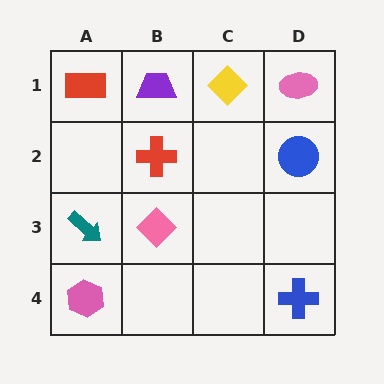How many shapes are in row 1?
4 shapes.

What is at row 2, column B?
A red cross.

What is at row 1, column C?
A yellow diamond.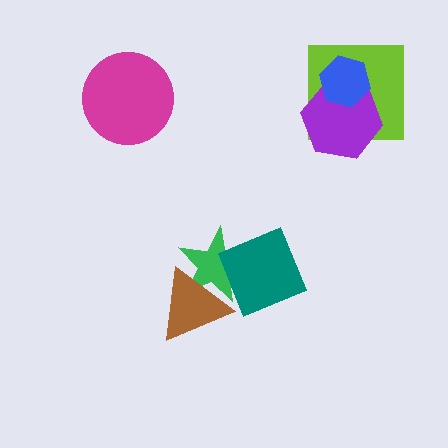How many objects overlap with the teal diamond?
2 objects overlap with the teal diamond.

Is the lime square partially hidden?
Yes, it is partially covered by another shape.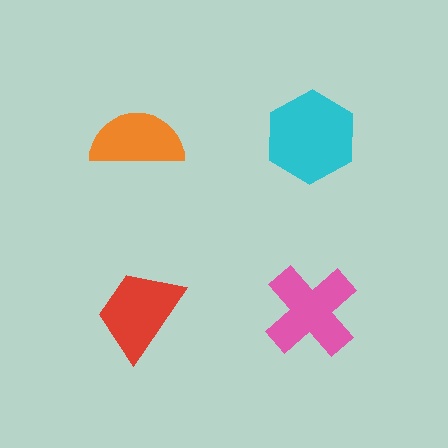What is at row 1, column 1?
An orange semicircle.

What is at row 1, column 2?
A cyan hexagon.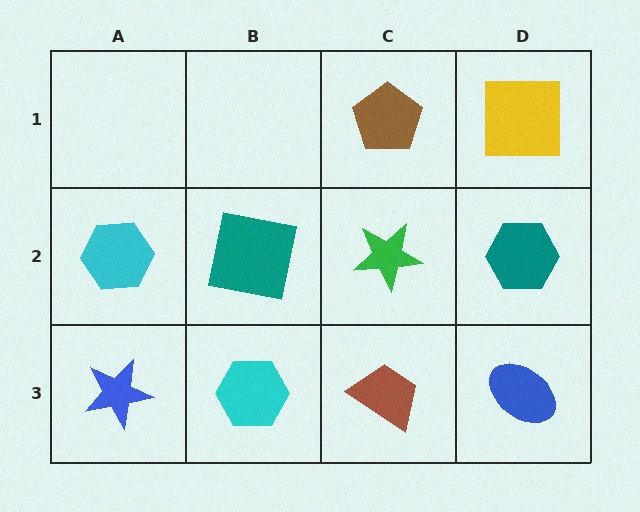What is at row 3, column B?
A cyan hexagon.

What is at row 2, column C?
A green star.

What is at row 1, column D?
A yellow square.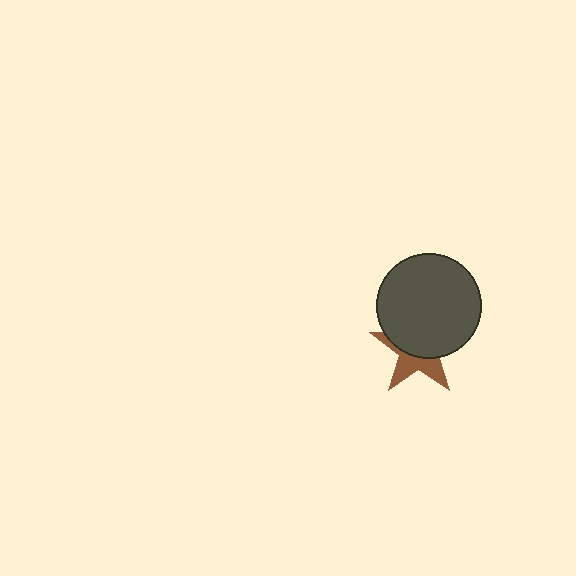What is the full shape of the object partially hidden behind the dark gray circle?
The partially hidden object is a brown star.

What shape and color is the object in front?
The object in front is a dark gray circle.